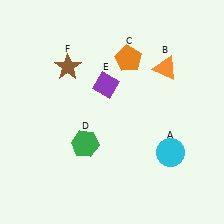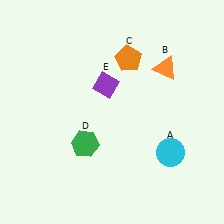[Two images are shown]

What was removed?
The brown star (F) was removed in Image 2.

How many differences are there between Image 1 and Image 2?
There is 1 difference between the two images.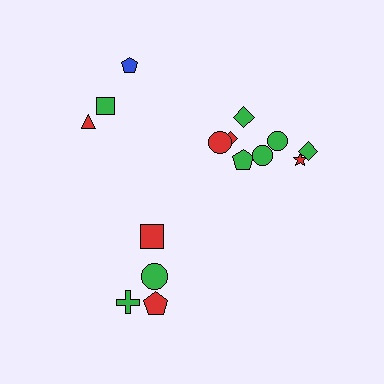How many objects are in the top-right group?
There are 8 objects.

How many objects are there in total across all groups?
There are 15 objects.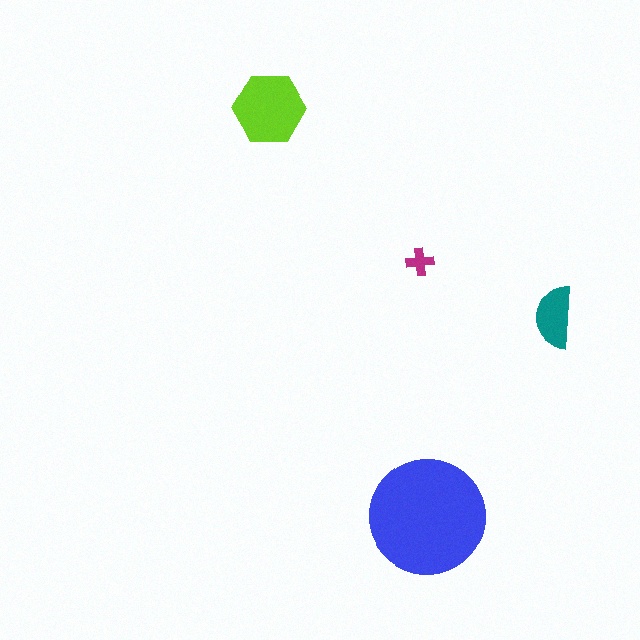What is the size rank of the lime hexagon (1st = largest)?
2nd.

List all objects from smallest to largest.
The magenta cross, the teal semicircle, the lime hexagon, the blue circle.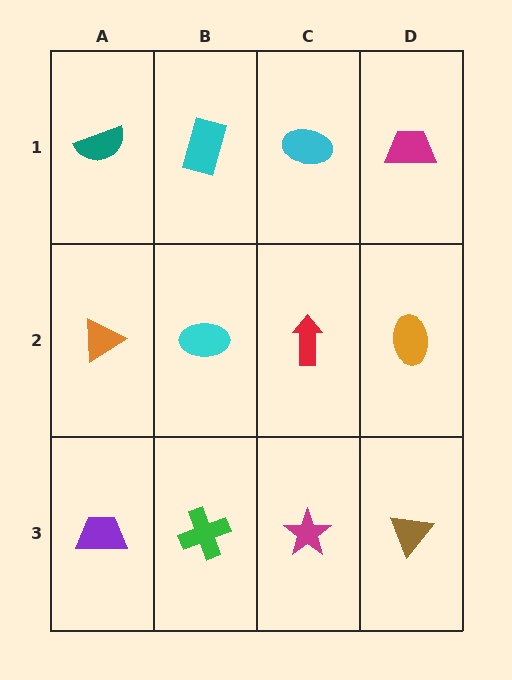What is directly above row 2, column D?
A magenta trapezoid.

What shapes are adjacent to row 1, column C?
A red arrow (row 2, column C), a cyan rectangle (row 1, column B), a magenta trapezoid (row 1, column D).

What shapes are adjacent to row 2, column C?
A cyan ellipse (row 1, column C), a magenta star (row 3, column C), a cyan ellipse (row 2, column B), an orange ellipse (row 2, column D).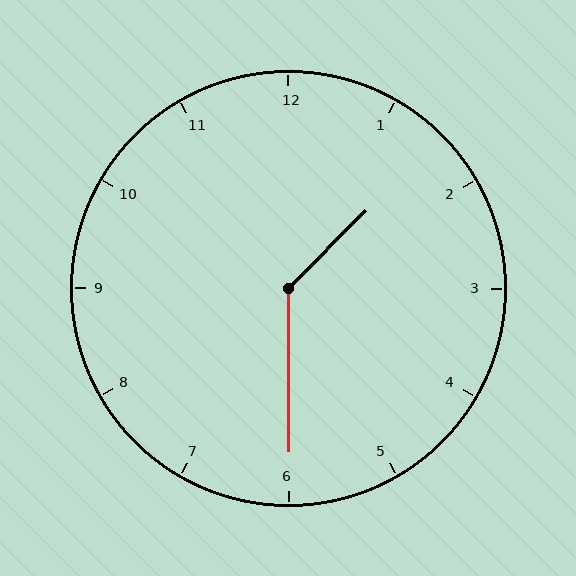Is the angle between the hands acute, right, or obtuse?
It is obtuse.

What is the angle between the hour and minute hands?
Approximately 135 degrees.